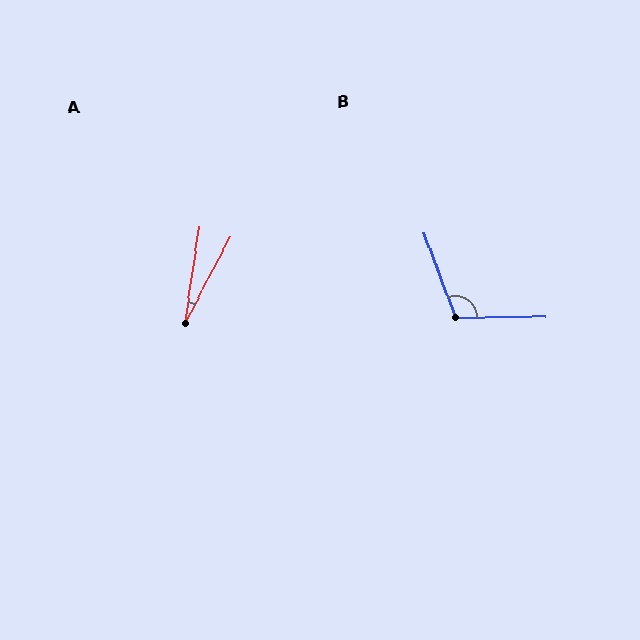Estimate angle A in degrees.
Approximately 19 degrees.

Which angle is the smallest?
A, at approximately 19 degrees.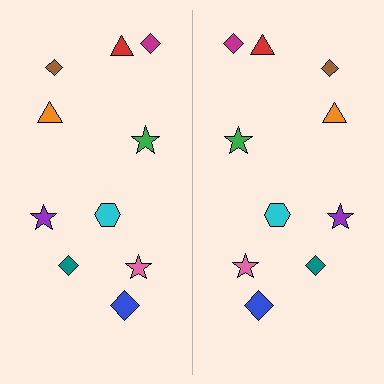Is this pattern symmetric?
Yes, this pattern has bilateral (reflection) symmetry.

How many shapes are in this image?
There are 20 shapes in this image.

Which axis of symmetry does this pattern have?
The pattern has a vertical axis of symmetry running through the center of the image.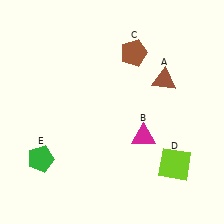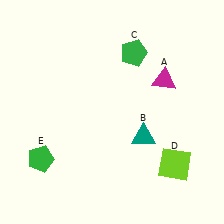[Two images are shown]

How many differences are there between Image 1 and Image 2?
There are 3 differences between the two images.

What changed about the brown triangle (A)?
In Image 1, A is brown. In Image 2, it changed to magenta.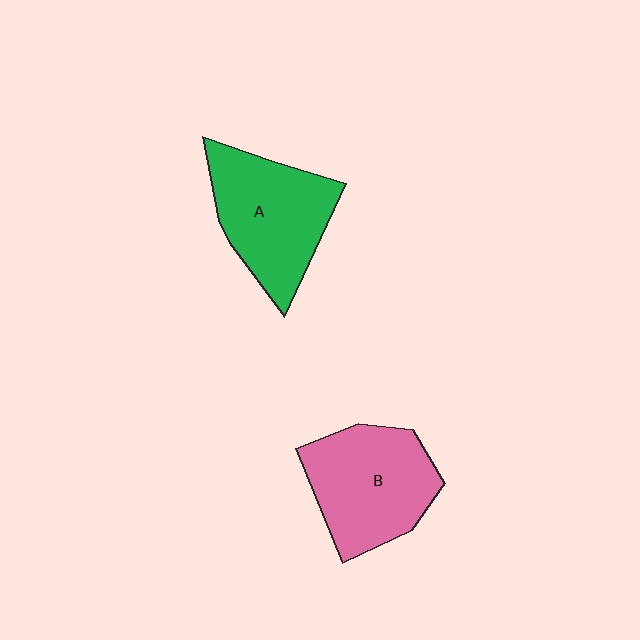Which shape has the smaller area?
Shape A (green).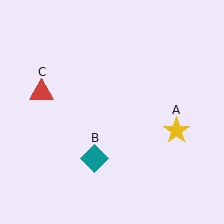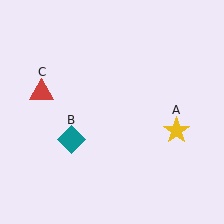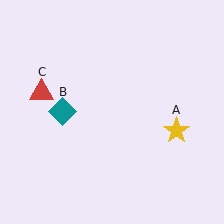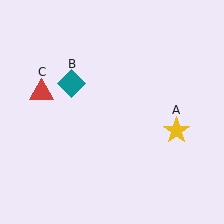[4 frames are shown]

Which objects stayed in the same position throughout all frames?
Yellow star (object A) and red triangle (object C) remained stationary.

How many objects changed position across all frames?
1 object changed position: teal diamond (object B).